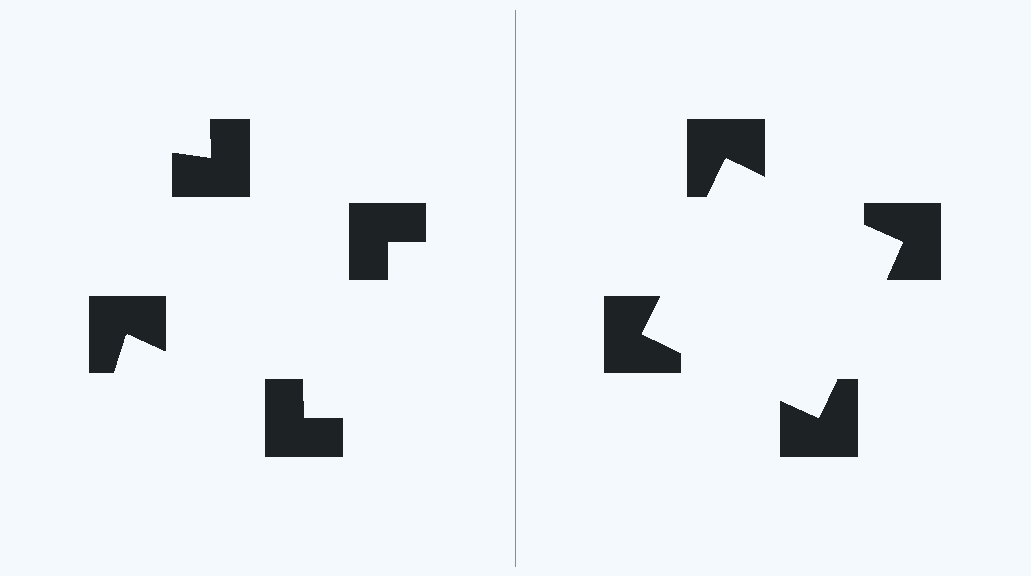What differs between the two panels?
The notched squares are positioned identically on both sides; only the wedge orientations differ. On the right they align to a square; on the left they are misaligned.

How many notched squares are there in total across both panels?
8 — 4 on each side.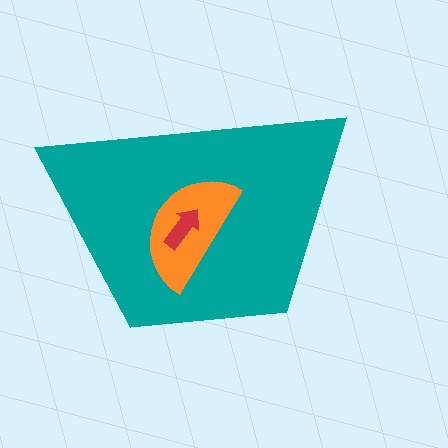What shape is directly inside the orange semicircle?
The red arrow.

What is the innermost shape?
The red arrow.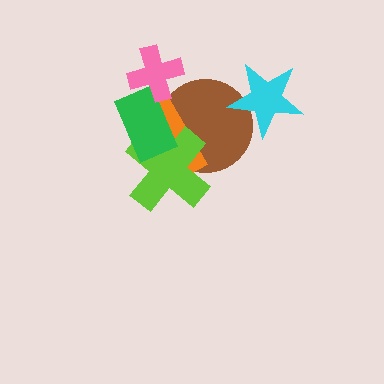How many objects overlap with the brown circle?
4 objects overlap with the brown circle.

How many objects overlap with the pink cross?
1 object overlaps with the pink cross.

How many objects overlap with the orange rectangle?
3 objects overlap with the orange rectangle.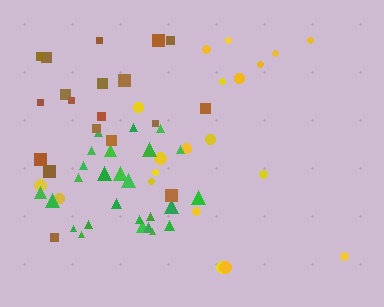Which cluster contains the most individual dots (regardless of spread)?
Green (26).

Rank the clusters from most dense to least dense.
green, brown, yellow.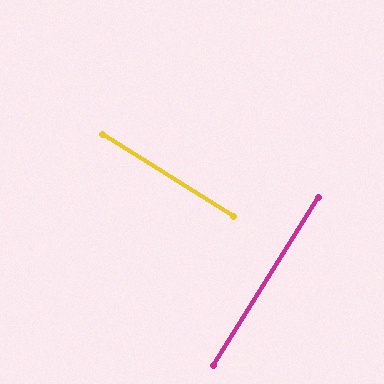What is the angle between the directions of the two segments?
Approximately 90 degrees.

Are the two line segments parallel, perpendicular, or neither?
Perpendicular — they meet at approximately 90°.